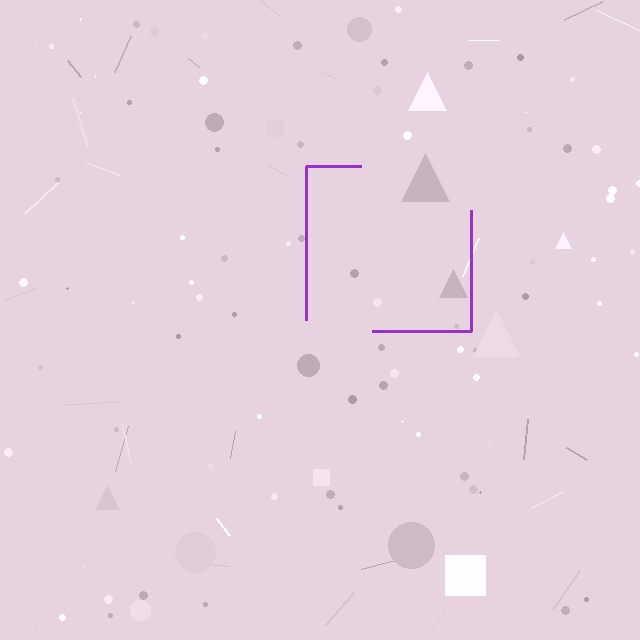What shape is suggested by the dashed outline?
The dashed outline suggests a square.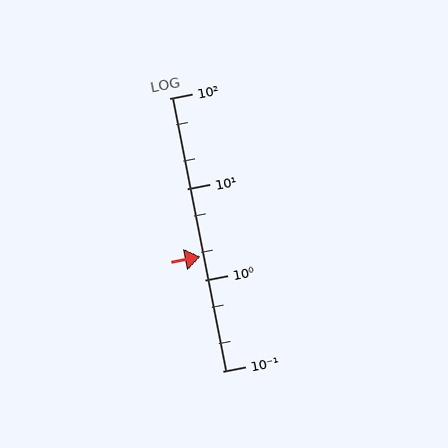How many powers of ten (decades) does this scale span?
The scale spans 3 decades, from 0.1 to 100.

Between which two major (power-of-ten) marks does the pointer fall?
The pointer is between 1 and 10.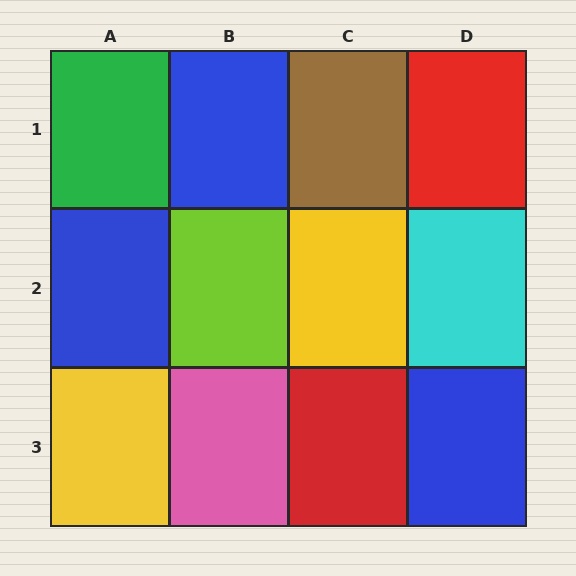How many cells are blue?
3 cells are blue.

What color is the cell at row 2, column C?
Yellow.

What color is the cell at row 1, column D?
Red.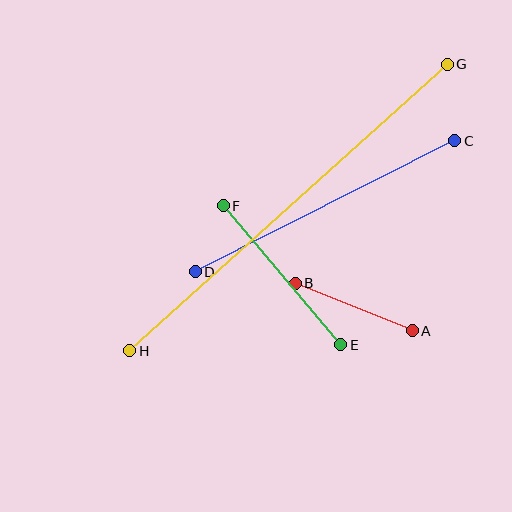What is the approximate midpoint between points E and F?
The midpoint is at approximately (282, 275) pixels.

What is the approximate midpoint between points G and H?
The midpoint is at approximately (289, 208) pixels.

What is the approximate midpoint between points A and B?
The midpoint is at approximately (354, 307) pixels.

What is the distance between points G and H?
The distance is approximately 428 pixels.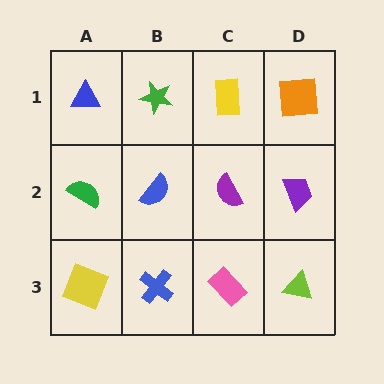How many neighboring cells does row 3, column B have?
3.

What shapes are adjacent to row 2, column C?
A yellow rectangle (row 1, column C), a pink rectangle (row 3, column C), a blue semicircle (row 2, column B), a purple trapezoid (row 2, column D).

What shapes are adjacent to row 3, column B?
A blue semicircle (row 2, column B), a yellow square (row 3, column A), a pink rectangle (row 3, column C).